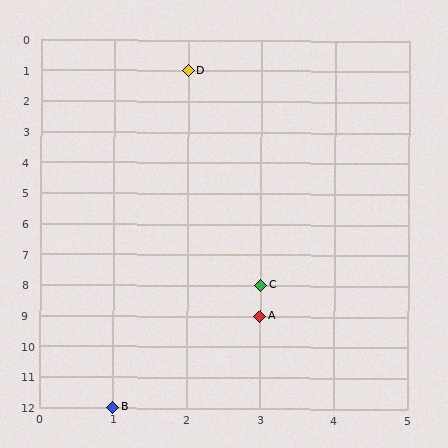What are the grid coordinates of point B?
Point B is at grid coordinates (1, 12).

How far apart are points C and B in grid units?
Points C and B are 2 columns and 4 rows apart (about 4.5 grid units diagonally).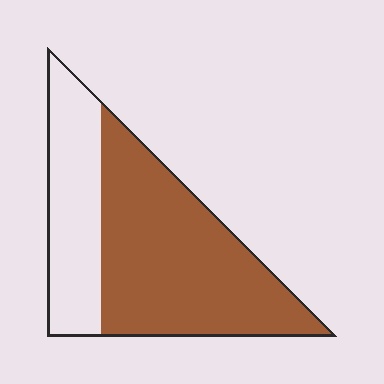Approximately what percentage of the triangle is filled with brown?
Approximately 65%.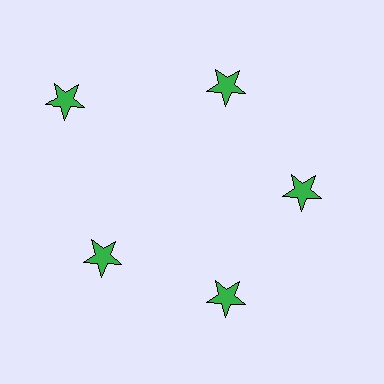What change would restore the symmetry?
The symmetry would be restored by moving it inward, back onto the ring so that all 5 stars sit at equal angles and equal distance from the center.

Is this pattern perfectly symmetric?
No. The 5 green stars are arranged in a ring, but one element near the 10 o'clock position is pushed outward from the center, breaking the 5-fold rotational symmetry.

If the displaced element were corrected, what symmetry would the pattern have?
It would have 5-fold rotational symmetry — the pattern would map onto itself every 72 degrees.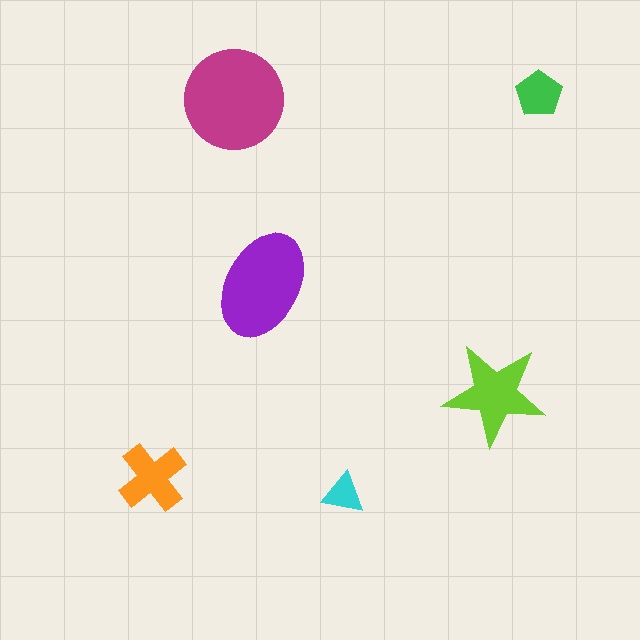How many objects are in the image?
There are 6 objects in the image.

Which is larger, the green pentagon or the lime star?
The lime star.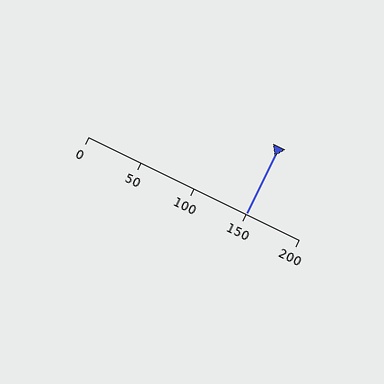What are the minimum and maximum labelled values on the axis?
The axis runs from 0 to 200.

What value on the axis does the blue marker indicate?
The marker indicates approximately 150.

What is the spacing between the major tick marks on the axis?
The major ticks are spaced 50 apart.